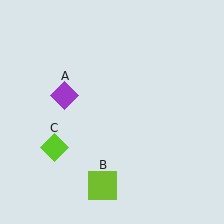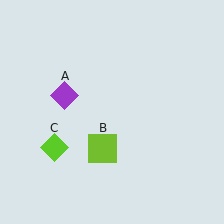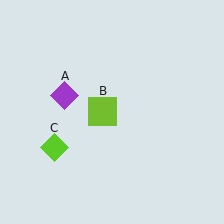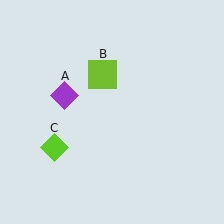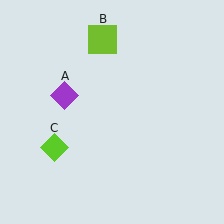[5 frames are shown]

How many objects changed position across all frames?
1 object changed position: lime square (object B).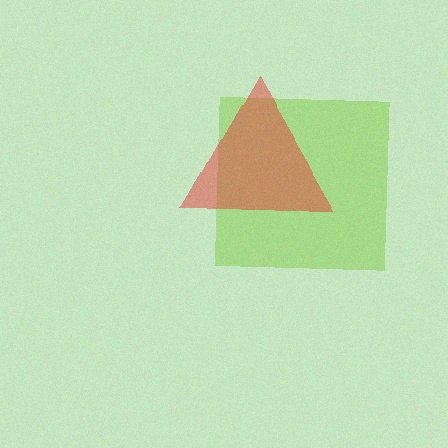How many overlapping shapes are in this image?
There are 2 overlapping shapes in the image.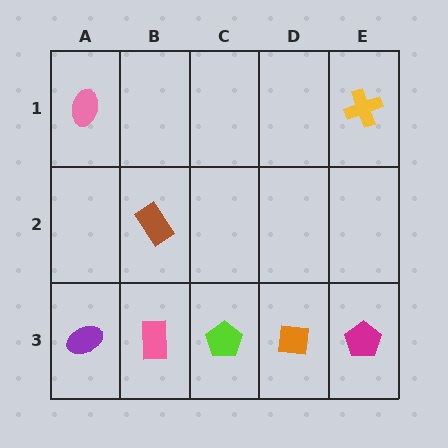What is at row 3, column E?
A magenta pentagon.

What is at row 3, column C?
A lime pentagon.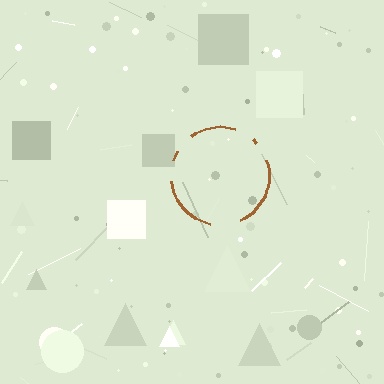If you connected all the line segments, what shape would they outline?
They would outline a circle.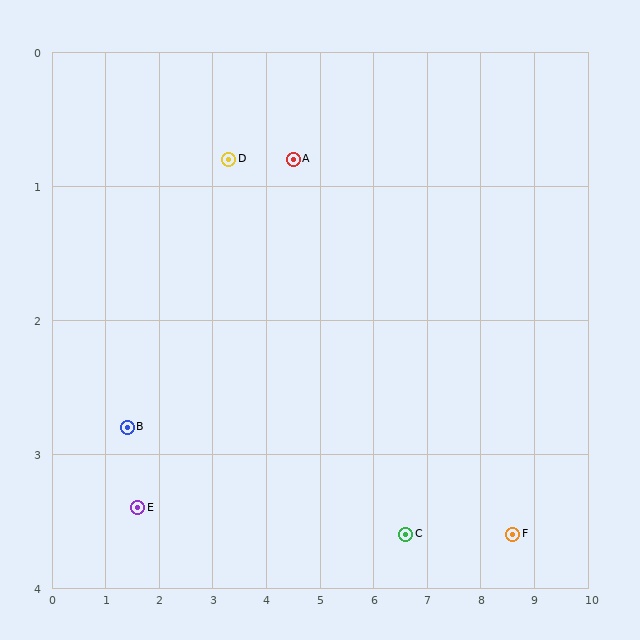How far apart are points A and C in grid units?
Points A and C are about 3.5 grid units apart.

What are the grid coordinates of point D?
Point D is at approximately (3.3, 0.8).